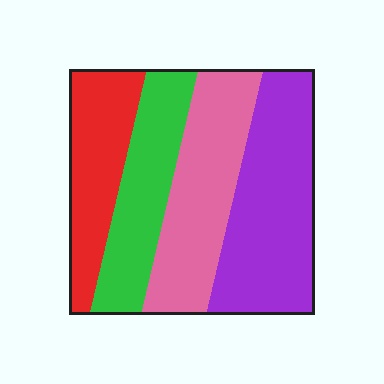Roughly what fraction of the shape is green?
Green takes up about one fifth (1/5) of the shape.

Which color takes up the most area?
Purple, at roughly 35%.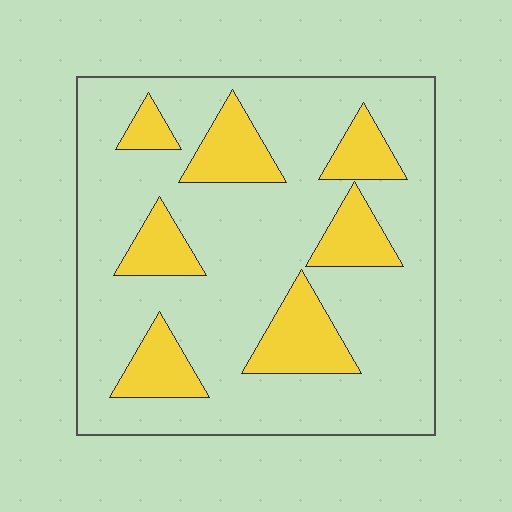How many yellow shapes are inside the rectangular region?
7.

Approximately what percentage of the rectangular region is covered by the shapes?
Approximately 25%.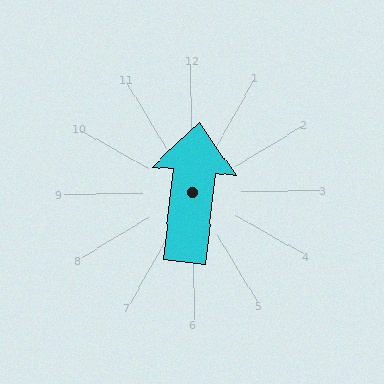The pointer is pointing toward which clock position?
Roughly 12 o'clock.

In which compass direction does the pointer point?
North.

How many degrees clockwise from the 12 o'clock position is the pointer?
Approximately 7 degrees.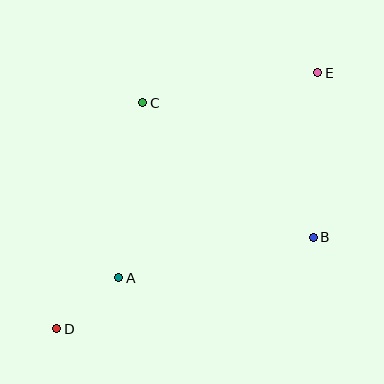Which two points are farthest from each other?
Points D and E are farthest from each other.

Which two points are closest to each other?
Points A and D are closest to each other.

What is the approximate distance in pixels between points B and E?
The distance between B and E is approximately 164 pixels.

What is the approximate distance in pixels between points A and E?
The distance between A and E is approximately 285 pixels.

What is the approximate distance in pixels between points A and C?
The distance between A and C is approximately 177 pixels.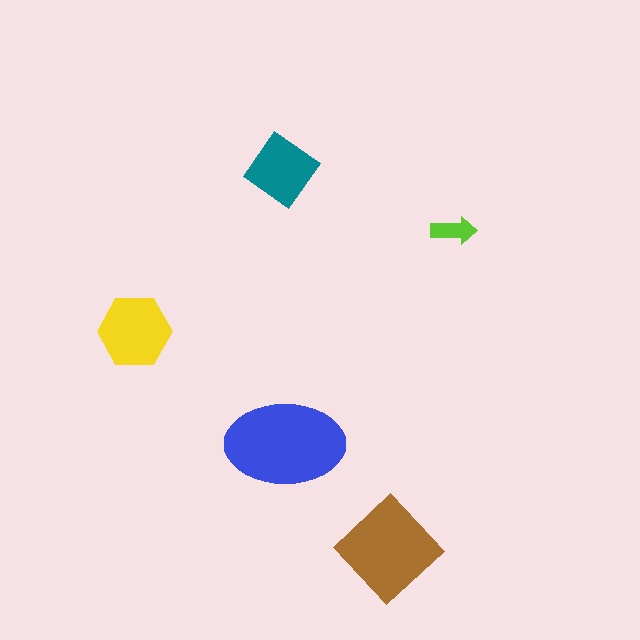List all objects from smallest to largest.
The lime arrow, the teal diamond, the yellow hexagon, the brown diamond, the blue ellipse.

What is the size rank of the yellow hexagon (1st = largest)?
3rd.